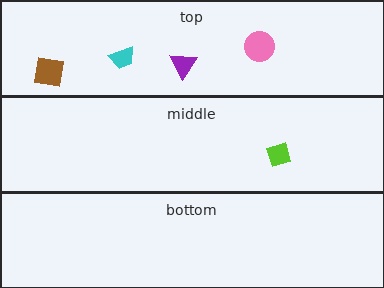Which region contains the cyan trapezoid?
The top region.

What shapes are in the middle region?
The lime diamond.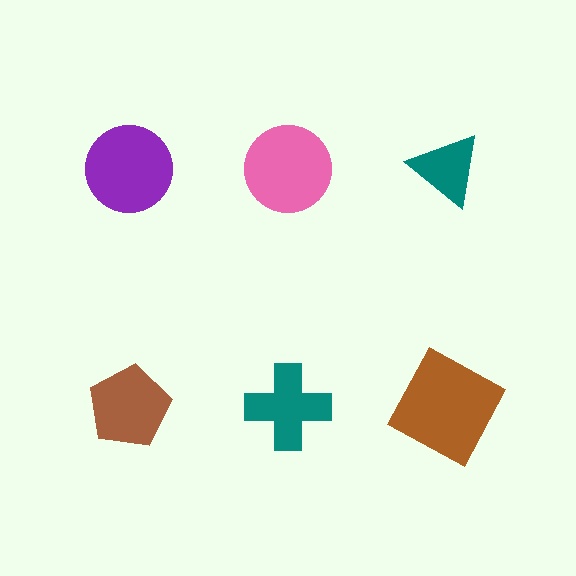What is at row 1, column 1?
A purple circle.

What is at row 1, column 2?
A pink circle.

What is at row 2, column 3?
A brown square.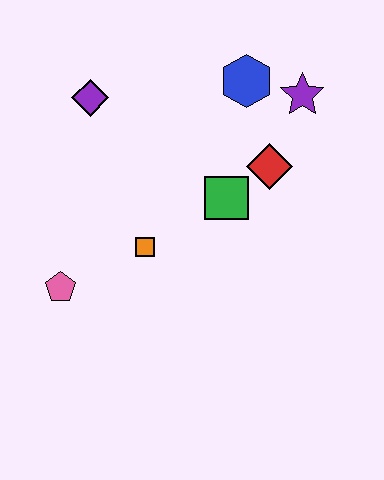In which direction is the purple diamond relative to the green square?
The purple diamond is to the left of the green square.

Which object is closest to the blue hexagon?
The purple star is closest to the blue hexagon.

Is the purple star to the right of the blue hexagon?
Yes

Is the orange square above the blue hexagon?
No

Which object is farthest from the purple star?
The pink pentagon is farthest from the purple star.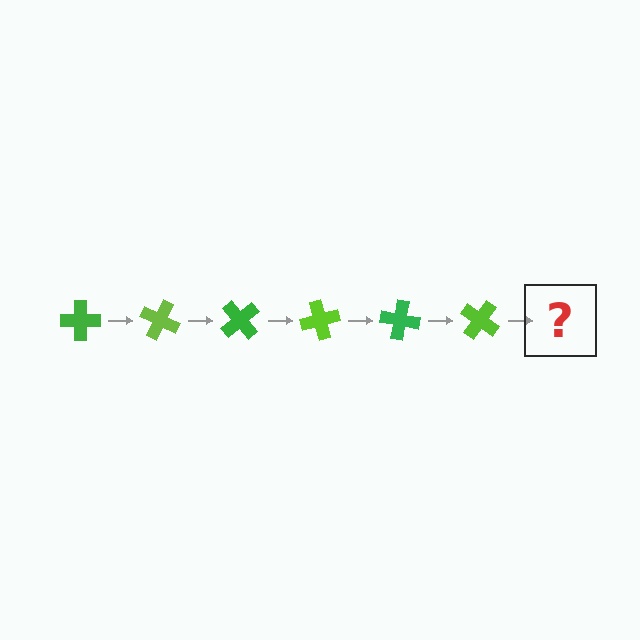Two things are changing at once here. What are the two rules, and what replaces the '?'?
The two rules are that it rotates 25 degrees each step and the color cycles through green and lime. The '?' should be a green cross, rotated 150 degrees from the start.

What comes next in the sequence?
The next element should be a green cross, rotated 150 degrees from the start.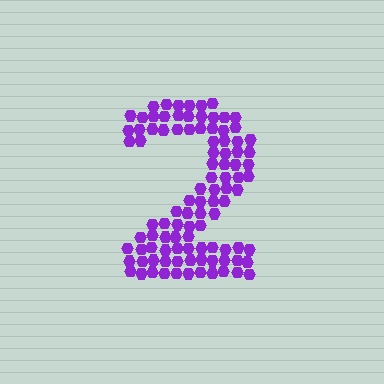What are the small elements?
The small elements are hexagons.